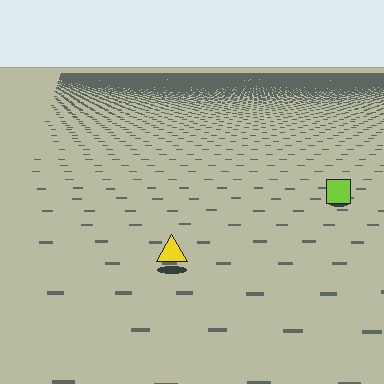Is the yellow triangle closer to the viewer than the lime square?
Yes. The yellow triangle is closer — you can tell from the texture gradient: the ground texture is coarser near it.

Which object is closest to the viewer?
The yellow triangle is closest. The texture marks near it are larger and more spread out.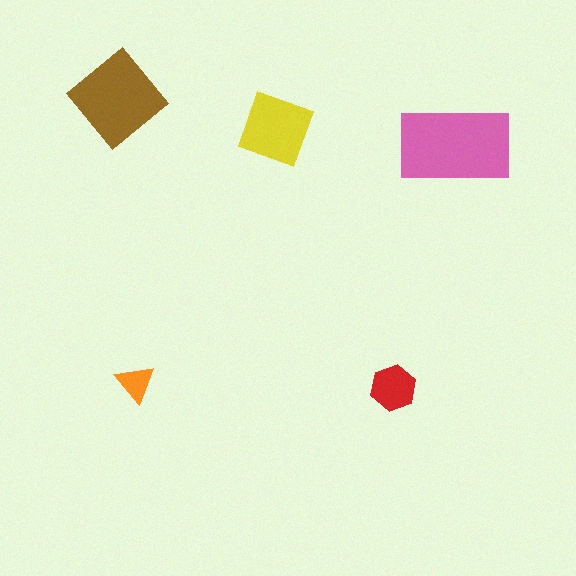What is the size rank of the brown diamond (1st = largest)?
2nd.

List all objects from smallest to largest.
The orange triangle, the red hexagon, the yellow square, the brown diamond, the pink rectangle.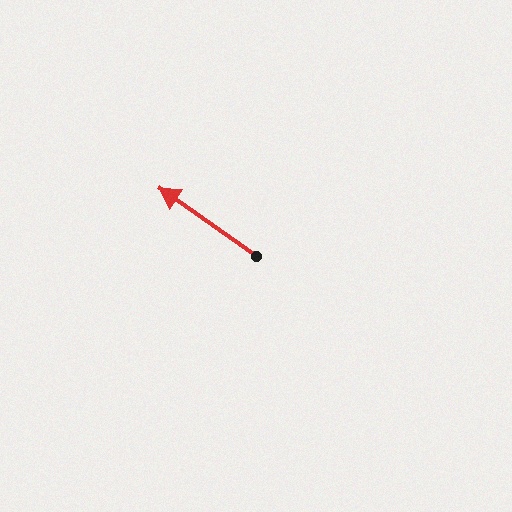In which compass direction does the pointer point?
Northwest.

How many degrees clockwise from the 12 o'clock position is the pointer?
Approximately 305 degrees.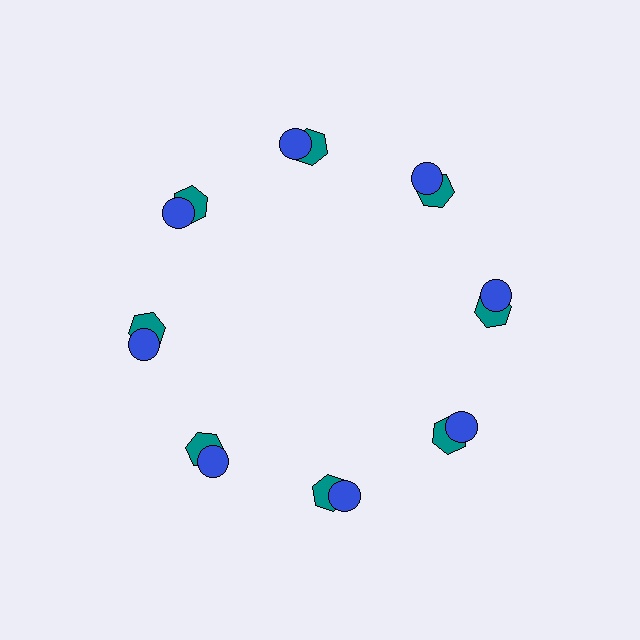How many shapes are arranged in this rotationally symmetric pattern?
There are 16 shapes, arranged in 8 groups of 2.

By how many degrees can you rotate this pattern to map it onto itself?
The pattern maps onto itself every 45 degrees of rotation.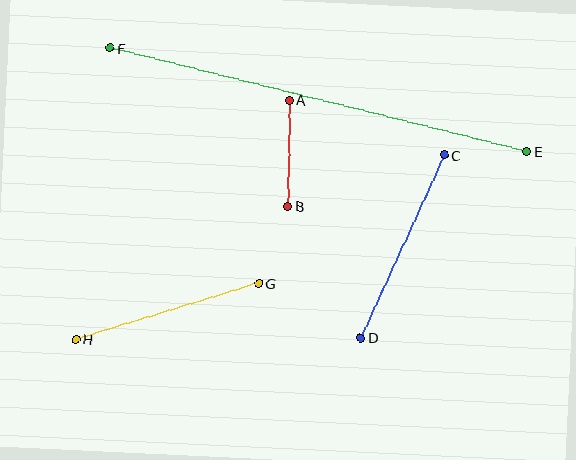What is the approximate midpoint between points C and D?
The midpoint is at approximately (403, 247) pixels.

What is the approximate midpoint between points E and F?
The midpoint is at approximately (318, 100) pixels.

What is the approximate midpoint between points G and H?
The midpoint is at approximately (167, 311) pixels.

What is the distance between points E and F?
The distance is approximately 430 pixels.